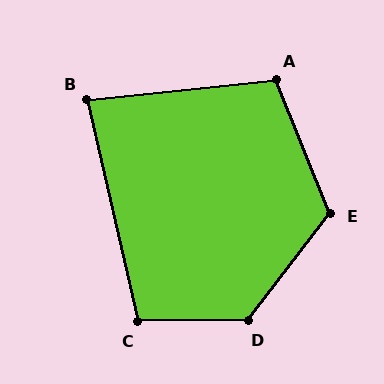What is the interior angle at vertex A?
Approximately 106 degrees (obtuse).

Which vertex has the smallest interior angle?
B, at approximately 83 degrees.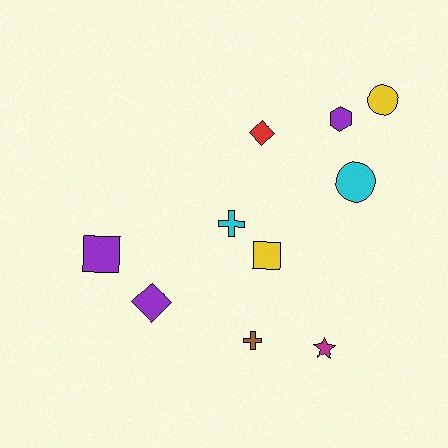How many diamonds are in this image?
There are 2 diamonds.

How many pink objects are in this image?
There are no pink objects.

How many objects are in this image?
There are 10 objects.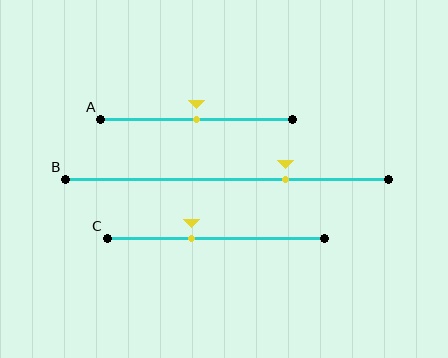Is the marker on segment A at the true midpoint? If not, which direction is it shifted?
Yes, the marker on segment A is at the true midpoint.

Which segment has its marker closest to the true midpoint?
Segment A has its marker closest to the true midpoint.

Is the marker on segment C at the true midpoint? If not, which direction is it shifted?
No, the marker on segment C is shifted to the left by about 11% of the segment length.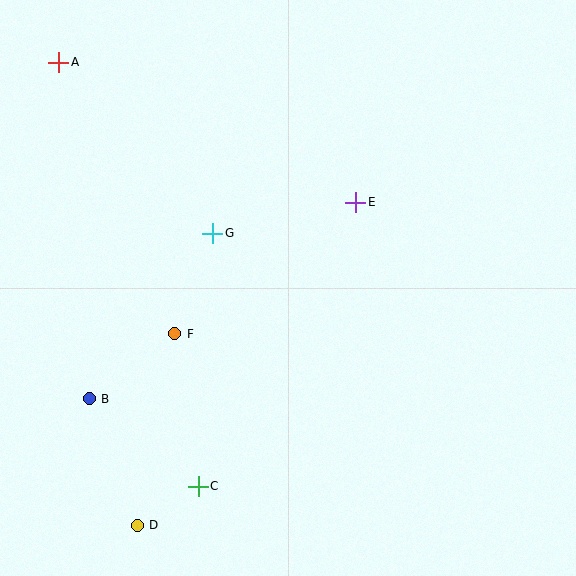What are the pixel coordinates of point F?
Point F is at (175, 334).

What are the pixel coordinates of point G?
Point G is at (213, 233).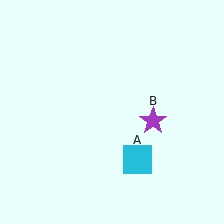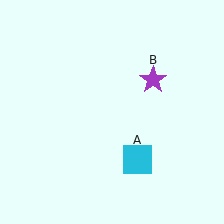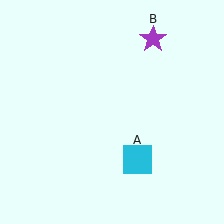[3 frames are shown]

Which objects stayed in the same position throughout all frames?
Cyan square (object A) remained stationary.